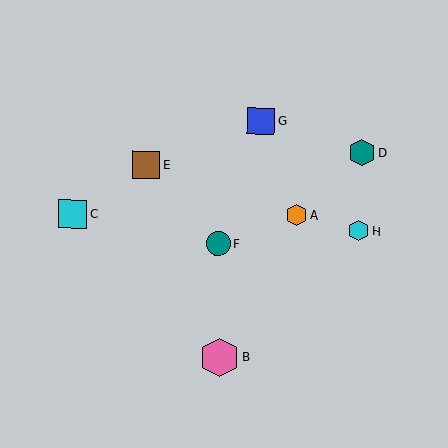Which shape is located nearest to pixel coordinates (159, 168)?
The brown square (labeled E) at (146, 165) is nearest to that location.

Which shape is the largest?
The pink hexagon (labeled B) is the largest.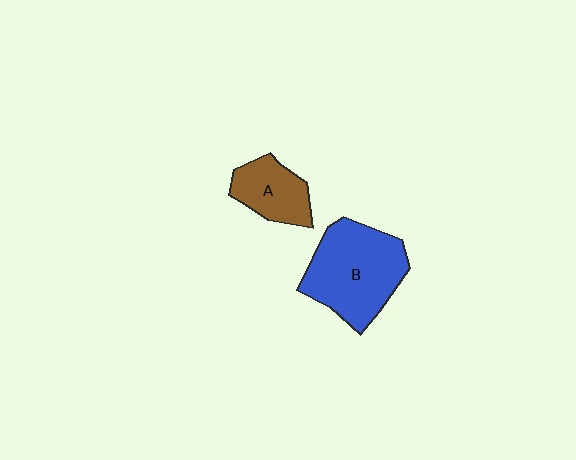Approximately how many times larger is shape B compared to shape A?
Approximately 2.0 times.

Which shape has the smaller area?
Shape A (brown).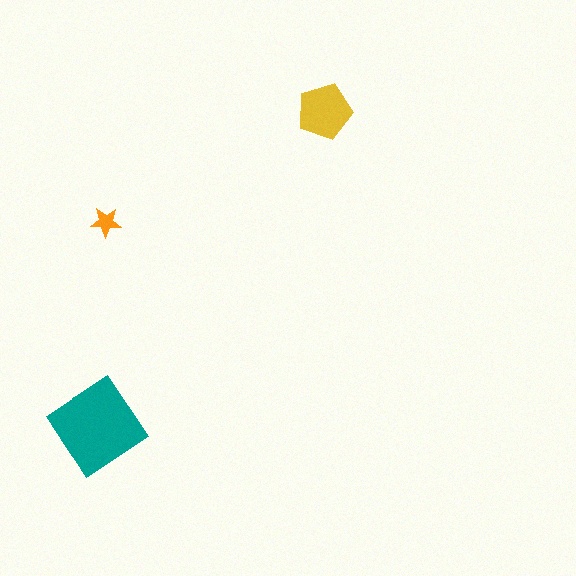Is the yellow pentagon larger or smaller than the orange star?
Larger.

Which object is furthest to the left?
The teal diamond is leftmost.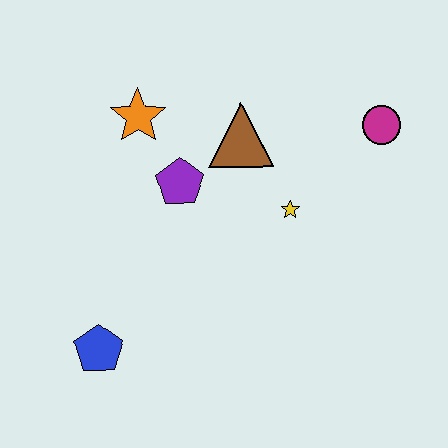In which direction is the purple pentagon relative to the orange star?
The purple pentagon is below the orange star.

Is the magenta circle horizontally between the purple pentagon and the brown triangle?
No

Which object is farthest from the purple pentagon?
The magenta circle is farthest from the purple pentagon.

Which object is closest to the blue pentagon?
The purple pentagon is closest to the blue pentagon.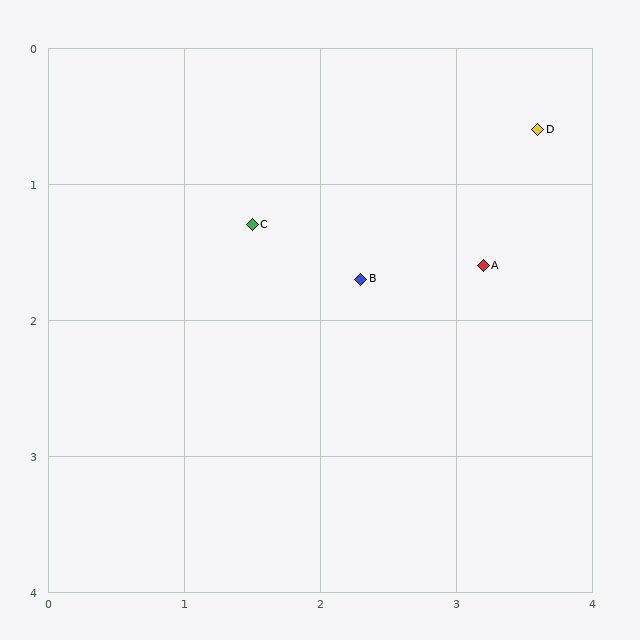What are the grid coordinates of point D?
Point D is at approximately (3.6, 0.6).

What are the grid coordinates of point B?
Point B is at approximately (2.3, 1.7).